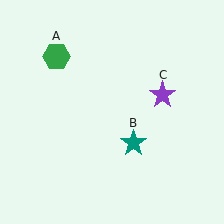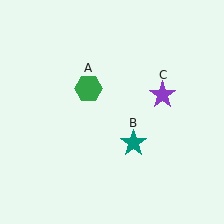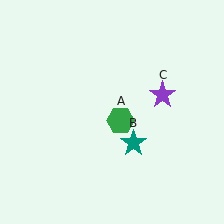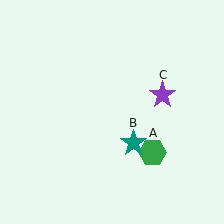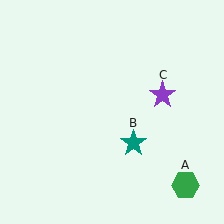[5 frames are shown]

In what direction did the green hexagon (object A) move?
The green hexagon (object A) moved down and to the right.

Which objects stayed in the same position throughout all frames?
Teal star (object B) and purple star (object C) remained stationary.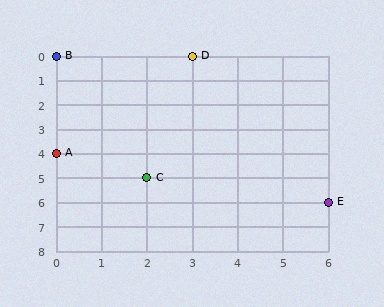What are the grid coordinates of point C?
Point C is at grid coordinates (2, 5).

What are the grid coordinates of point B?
Point B is at grid coordinates (0, 0).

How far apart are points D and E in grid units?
Points D and E are 3 columns and 6 rows apart (about 6.7 grid units diagonally).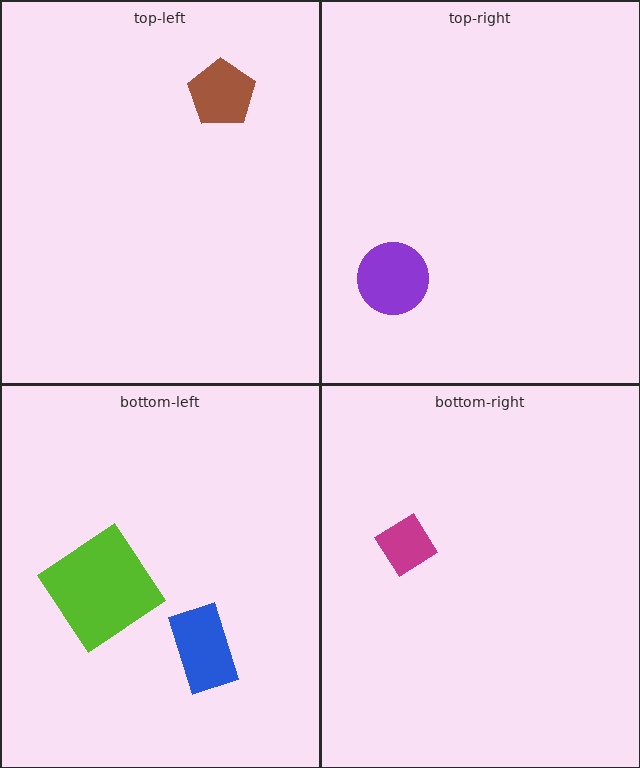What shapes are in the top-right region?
The purple circle.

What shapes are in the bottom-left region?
The lime diamond, the blue rectangle.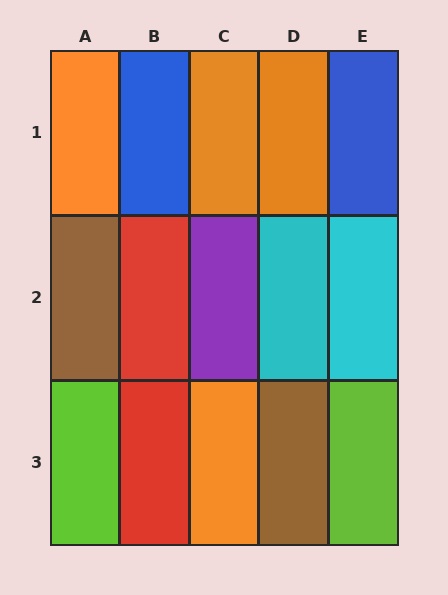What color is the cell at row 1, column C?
Orange.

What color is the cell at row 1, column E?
Blue.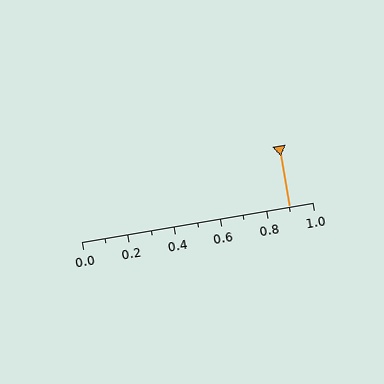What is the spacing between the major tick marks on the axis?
The major ticks are spaced 0.2 apart.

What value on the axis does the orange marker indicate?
The marker indicates approximately 0.9.